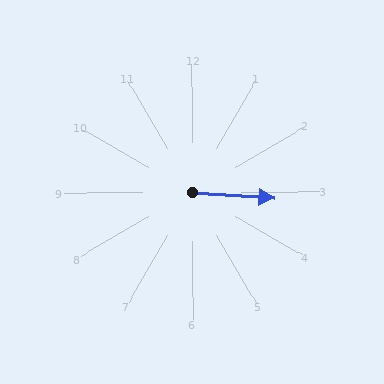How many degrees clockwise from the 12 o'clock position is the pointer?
Approximately 94 degrees.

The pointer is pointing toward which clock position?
Roughly 3 o'clock.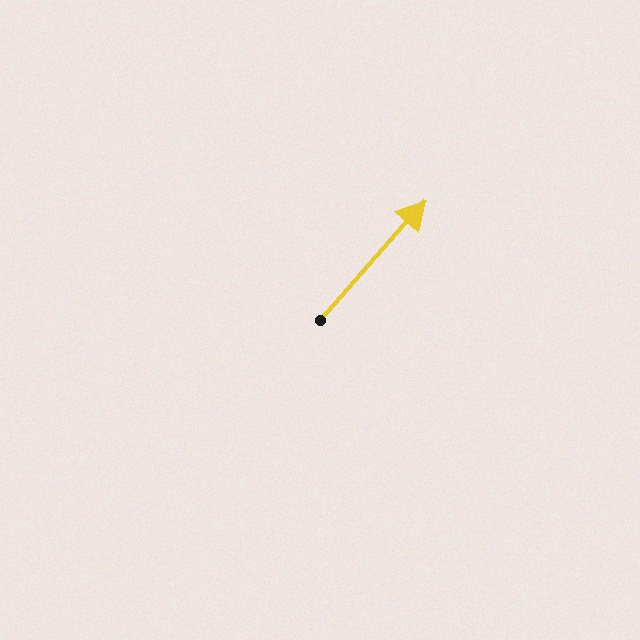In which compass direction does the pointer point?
Northeast.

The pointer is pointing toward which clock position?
Roughly 1 o'clock.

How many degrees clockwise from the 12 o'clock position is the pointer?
Approximately 42 degrees.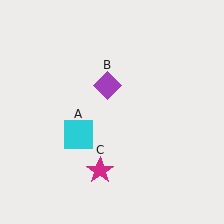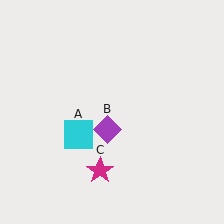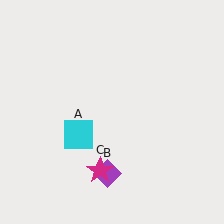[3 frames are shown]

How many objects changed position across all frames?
1 object changed position: purple diamond (object B).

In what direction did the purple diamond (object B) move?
The purple diamond (object B) moved down.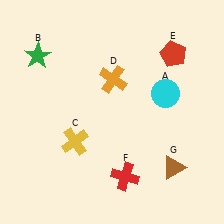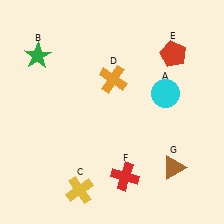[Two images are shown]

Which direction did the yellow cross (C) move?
The yellow cross (C) moved down.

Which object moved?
The yellow cross (C) moved down.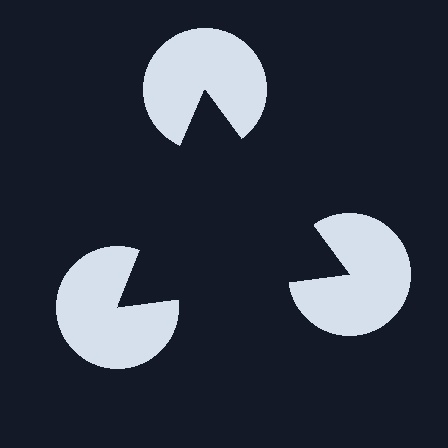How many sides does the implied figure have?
3 sides.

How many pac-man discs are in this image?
There are 3 — one at each vertex of the illusory triangle.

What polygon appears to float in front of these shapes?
An illusory triangle — its edges are inferred from the aligned wedge cuts in the pac-man discs, not physically drawn.